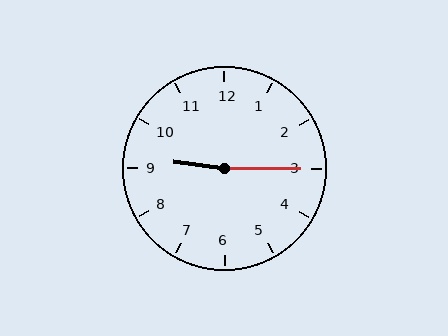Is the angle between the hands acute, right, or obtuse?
It is obtuse.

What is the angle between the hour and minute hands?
Approximately 172 degrees.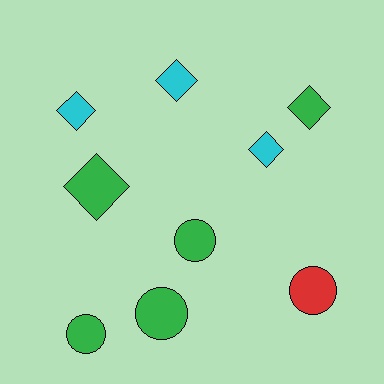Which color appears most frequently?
Green, with 5 objects.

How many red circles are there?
There is 1 red circle.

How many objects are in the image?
There are 9 objects.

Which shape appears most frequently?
Diamond, with 5 objects.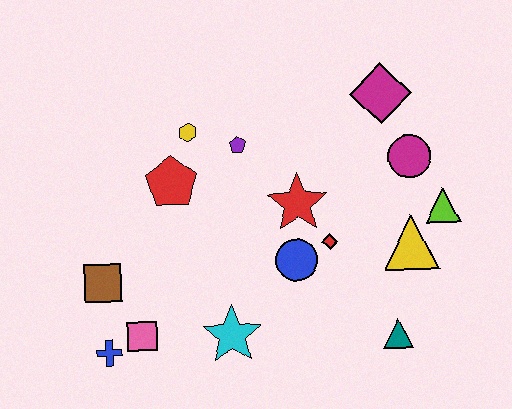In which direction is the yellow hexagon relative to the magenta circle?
The yellow hexagon is to the left of the magenta circle.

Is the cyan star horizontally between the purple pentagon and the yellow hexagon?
Yes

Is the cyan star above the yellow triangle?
No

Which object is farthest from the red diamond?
The blue cross is farthest from the red diamond.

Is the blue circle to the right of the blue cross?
Yes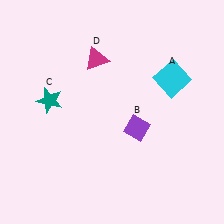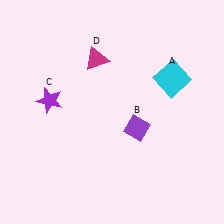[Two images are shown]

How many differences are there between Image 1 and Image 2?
There is 1 difference between the two images.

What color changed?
The star (C) changed from teal in Image 1 to purple in Image 2.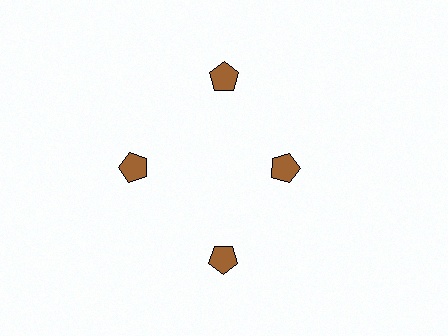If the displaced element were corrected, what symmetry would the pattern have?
It would have 4-fold rotational symmetry — the pattern would map onto itself every 90 degrees.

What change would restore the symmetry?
The symmetry would be restored by moving it outward, back onto the ring so that all 4 pentagons sit at equal angles and equal distance from the center.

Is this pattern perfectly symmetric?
No. The 4 brown pentagons are arranged in a ring, but one element near the 3 o'clock position is pulled inward toward the center, breaking the 4-fold rotational symmetry.